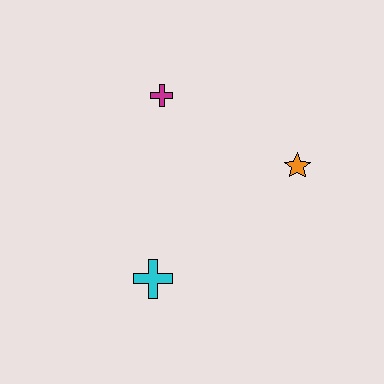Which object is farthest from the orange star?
The cyan cross is farthest from the orange star.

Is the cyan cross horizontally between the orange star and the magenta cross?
No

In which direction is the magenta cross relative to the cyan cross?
The magenta cross is above the cyan cross.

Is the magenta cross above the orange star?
Yes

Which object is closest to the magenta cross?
The orange star is closest to the magenta cross.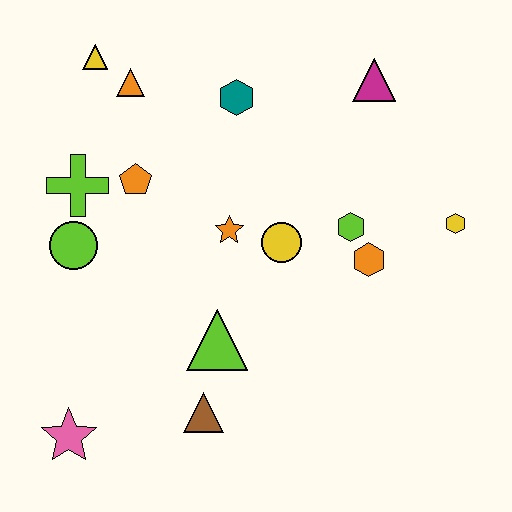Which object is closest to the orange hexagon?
The lime hexagon is closest to the orange hexagon.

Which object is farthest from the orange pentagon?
The yellow hexagon is farthest from the orange pentagon.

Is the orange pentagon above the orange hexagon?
Yes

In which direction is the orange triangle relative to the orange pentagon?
The orange triangle is above the orange pentagon.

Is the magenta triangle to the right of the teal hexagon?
Yes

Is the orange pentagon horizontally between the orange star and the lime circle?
Yes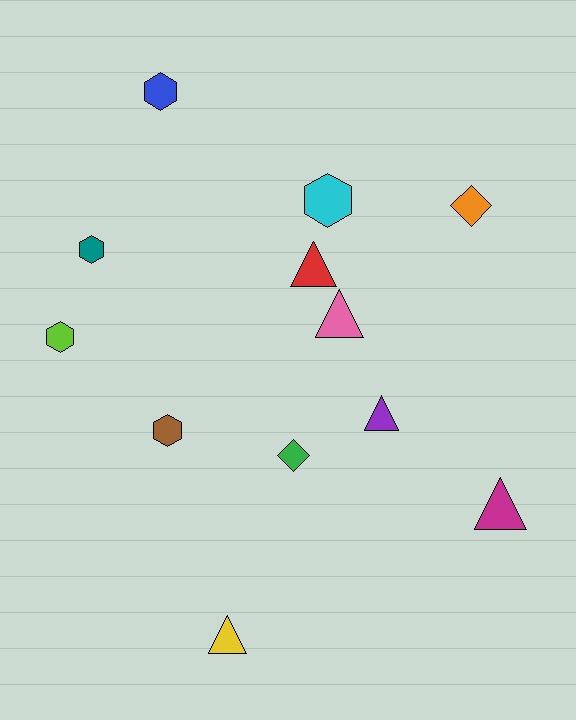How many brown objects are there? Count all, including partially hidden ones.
There is 1 brown object.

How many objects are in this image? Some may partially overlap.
There are 12 objects.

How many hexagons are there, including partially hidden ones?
There are 5 hexagons.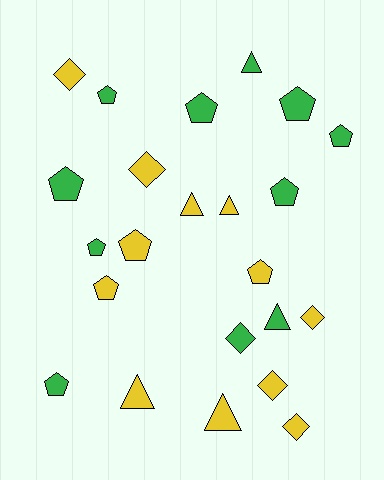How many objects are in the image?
There are 23 objects.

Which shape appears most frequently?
Pentagon, with 11 objects.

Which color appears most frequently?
Yellow, with 12 objects.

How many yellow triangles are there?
There are 4 yellow triangles.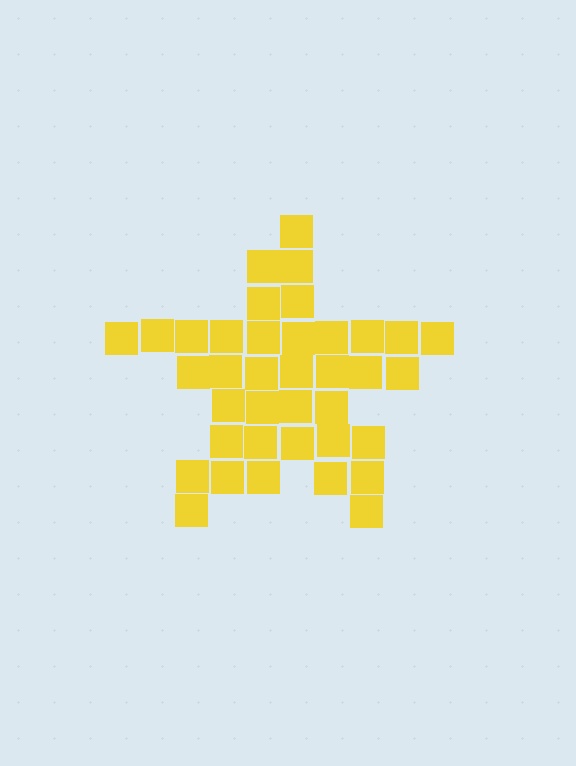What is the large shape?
The large shape is a star.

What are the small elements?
The small elements are squares.